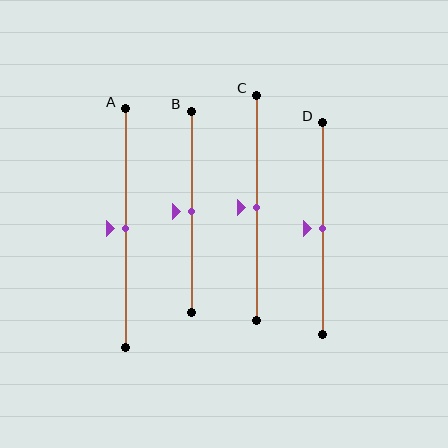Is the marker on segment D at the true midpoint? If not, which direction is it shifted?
Yes, the marker on segment D is at the true midpoint.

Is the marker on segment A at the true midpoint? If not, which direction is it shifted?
Yes, the marker on segment A is at the true midpoint.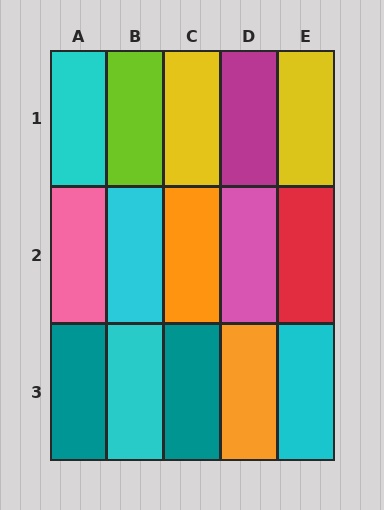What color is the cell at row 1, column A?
Cyan.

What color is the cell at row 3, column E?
Cyan.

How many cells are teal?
2 cells are teal.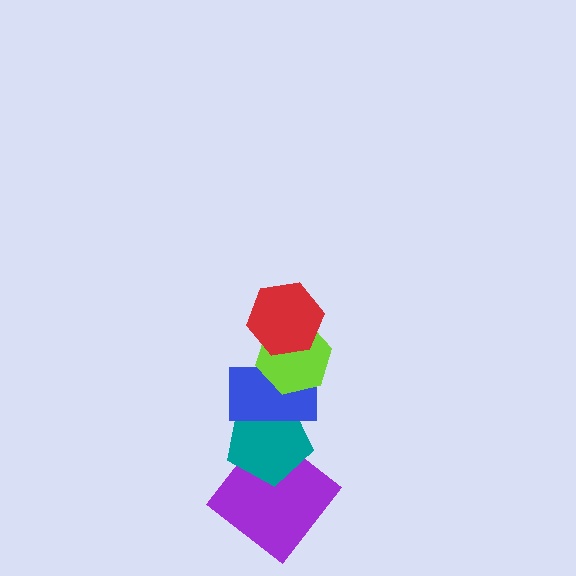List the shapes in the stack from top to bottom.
From top to bottom: the red hexagon, the lime hexagon, the blue rectangle, the teal pentagon, the purple diamond.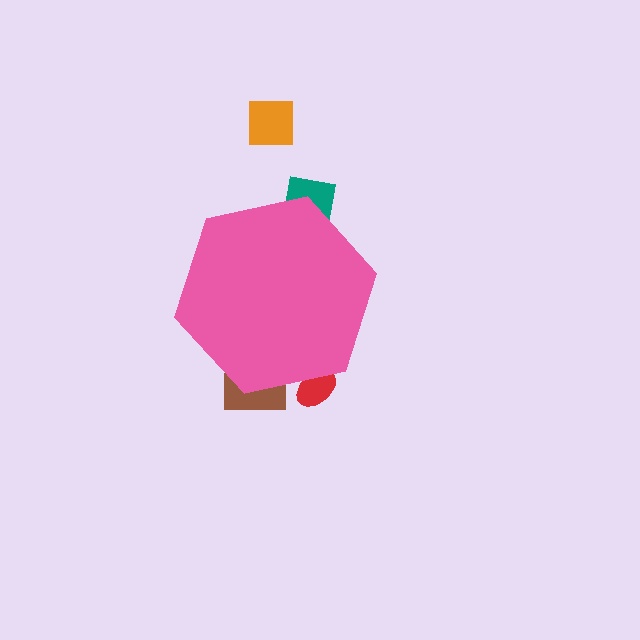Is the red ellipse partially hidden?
Yes, the red ellipse is partially hidden behind the pink hexagon.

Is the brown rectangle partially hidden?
Yes, the brown rectangle is partially hidden behind the pink hexagon.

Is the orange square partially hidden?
No, the orange square is fully visible.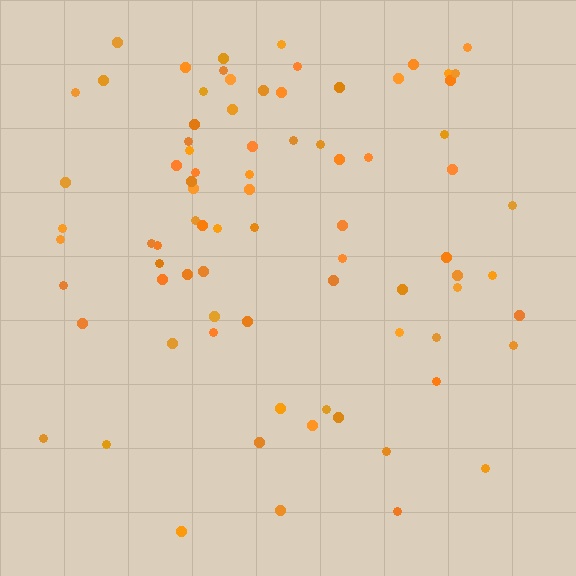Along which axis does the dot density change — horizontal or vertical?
Vertical.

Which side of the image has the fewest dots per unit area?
The bottom.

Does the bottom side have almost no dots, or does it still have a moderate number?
Still a moderate number, just noticeably fewer than the top.